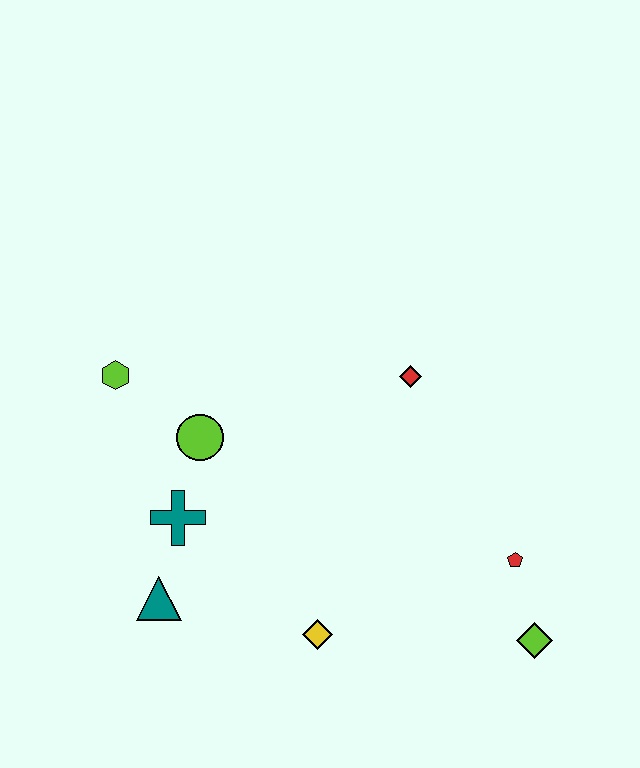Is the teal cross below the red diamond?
Yes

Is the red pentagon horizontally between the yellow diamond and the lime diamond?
Yes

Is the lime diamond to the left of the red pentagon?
No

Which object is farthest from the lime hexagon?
The lime diamond is farthest from the lime hexagon.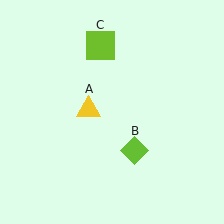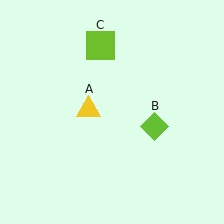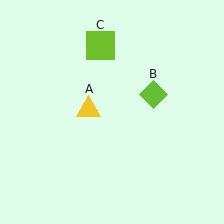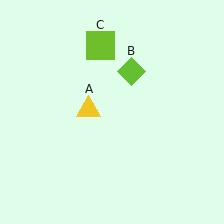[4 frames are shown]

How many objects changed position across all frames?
1 object changed position: lime diamond (object B).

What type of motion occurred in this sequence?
The lime diamond (object B) rotated counterclockwise around the center of the scene.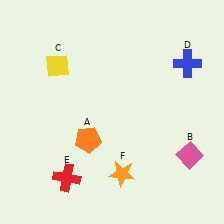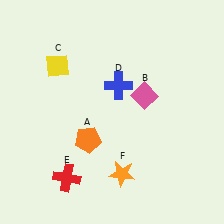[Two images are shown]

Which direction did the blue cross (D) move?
The blue cross (D) moved left.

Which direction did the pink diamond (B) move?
The pink diamond (B) moved up.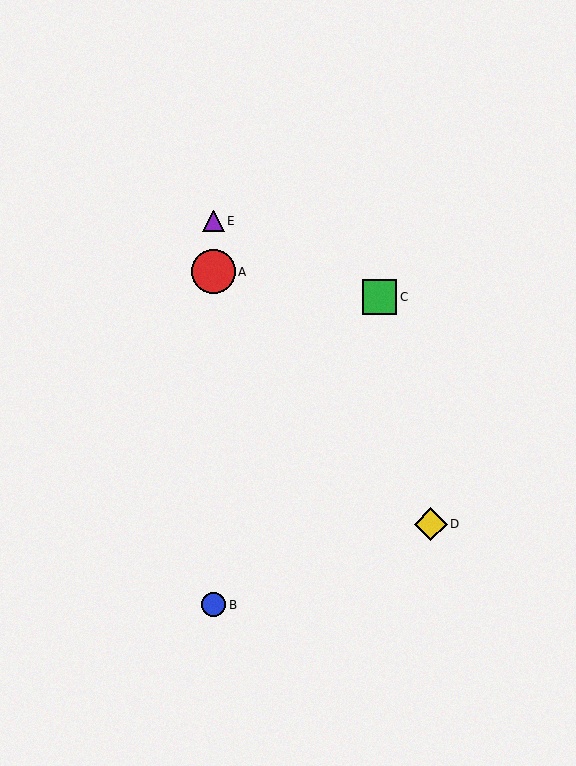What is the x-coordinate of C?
Object C is at x≈380.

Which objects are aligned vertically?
Objects A, B, E are aligned vertically.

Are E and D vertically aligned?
No, E is at x≈214 and D is at x≈431.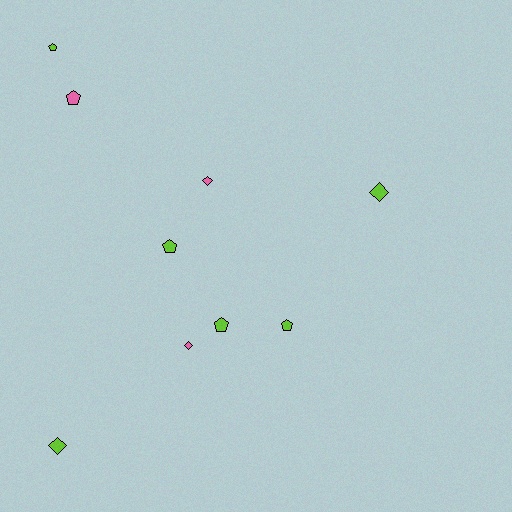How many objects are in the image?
There are 9 objects.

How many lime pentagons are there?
There are 4 lime pentagons.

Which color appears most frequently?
Lime, with 6 objects.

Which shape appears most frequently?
Pentagon, with 5 objects.